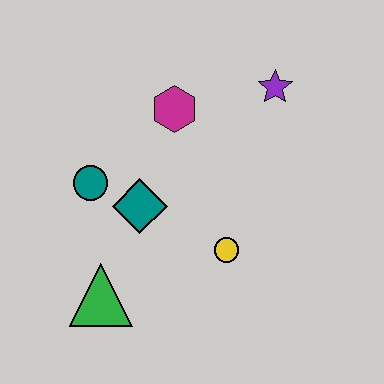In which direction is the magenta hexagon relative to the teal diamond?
The magenta hexagon is above the teal diamond.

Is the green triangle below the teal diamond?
Yes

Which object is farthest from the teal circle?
The purple star is farthest from the teal circle.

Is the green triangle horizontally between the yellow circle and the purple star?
No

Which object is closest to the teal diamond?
The teal circle is closest to the teal diamond.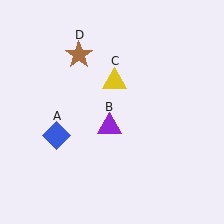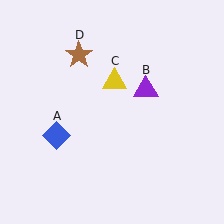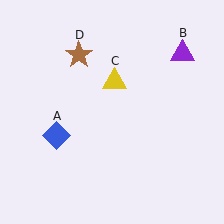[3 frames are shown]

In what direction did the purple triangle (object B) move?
The purple triangle (object B) moved up and to the right.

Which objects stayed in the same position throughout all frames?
Blue diamond (object A) and yellow triangle (object C) and brown star (object D) remained stationary.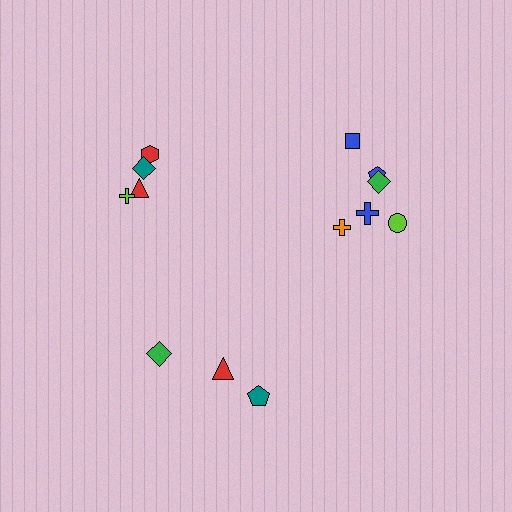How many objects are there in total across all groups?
There are 13 objects.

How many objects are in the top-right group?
There are 6 objects.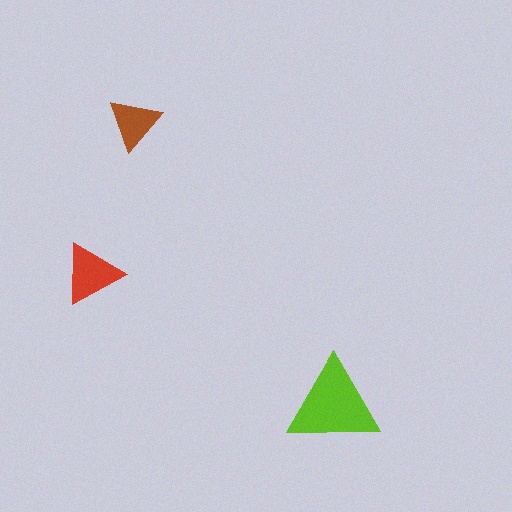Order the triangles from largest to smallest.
the lime one, the red one, the brown one.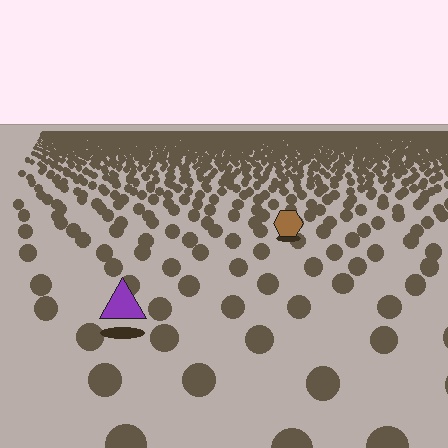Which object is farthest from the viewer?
The brown hexagon is farthest from the viewer. It appears smaller and the ground texture around it is denser.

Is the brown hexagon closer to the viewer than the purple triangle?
No. The purple triangle is closer — you can tell from the texture gradient: the ground texture is coarser near it.